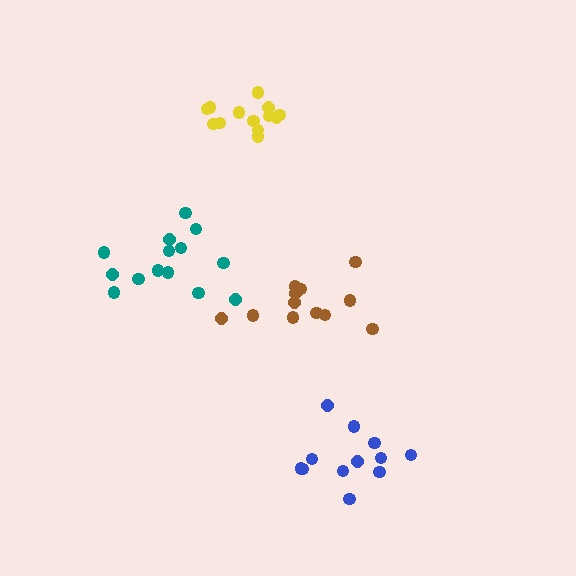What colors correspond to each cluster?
The clusters are colored: teal, yellow, brown, blue.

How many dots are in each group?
Group 1: 14 dots, Group 2: 13 dots, Group 3: 12 dots, Group 4: 12 dots (51 total).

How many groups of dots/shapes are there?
There are 4 groups.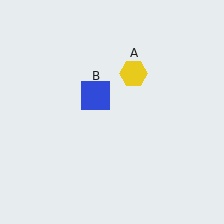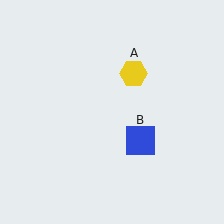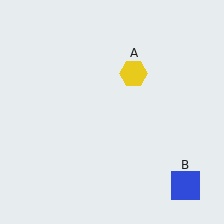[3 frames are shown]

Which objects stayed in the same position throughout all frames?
Yellow hexagon (object A) remained stationary.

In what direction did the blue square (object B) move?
The blue square (object B) moved down and to the right.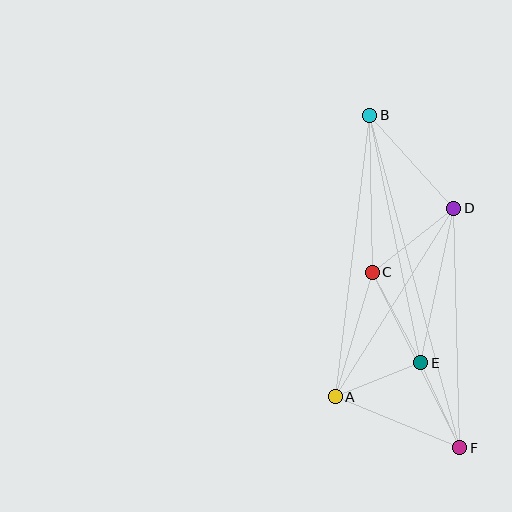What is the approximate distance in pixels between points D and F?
The distance between D and F is approximately 240 pixels.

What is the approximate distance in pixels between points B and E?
The distance between B and E is approximately 252 pixels.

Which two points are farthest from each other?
Points B and F are farthest from each other.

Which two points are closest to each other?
Points A and E are closest to each other.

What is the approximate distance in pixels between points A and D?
The distance between A and D is approximately 223 pixels.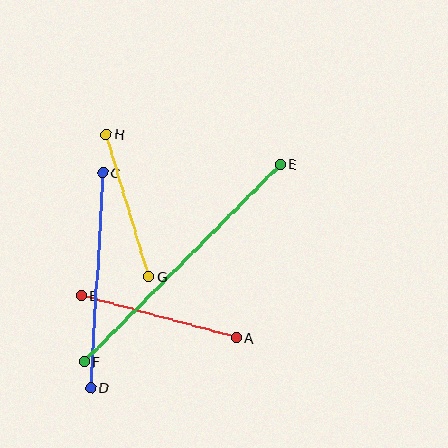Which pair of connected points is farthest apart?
Points E and F are farthest apart.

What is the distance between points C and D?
The distance is approximately 216 pixels.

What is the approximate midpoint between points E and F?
The midpoint is at approximately (182, 263) pixels.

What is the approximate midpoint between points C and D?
The midpoint is at approximately (97, 280) pixels.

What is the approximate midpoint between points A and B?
The midpoint is at approximately (159, 316) pixels.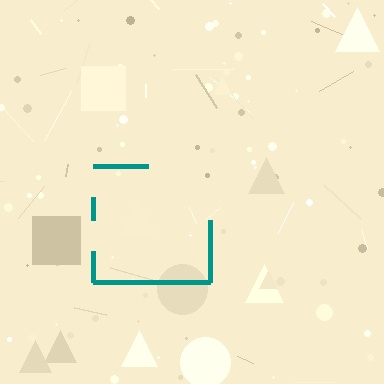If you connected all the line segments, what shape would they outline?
They would outline a square.